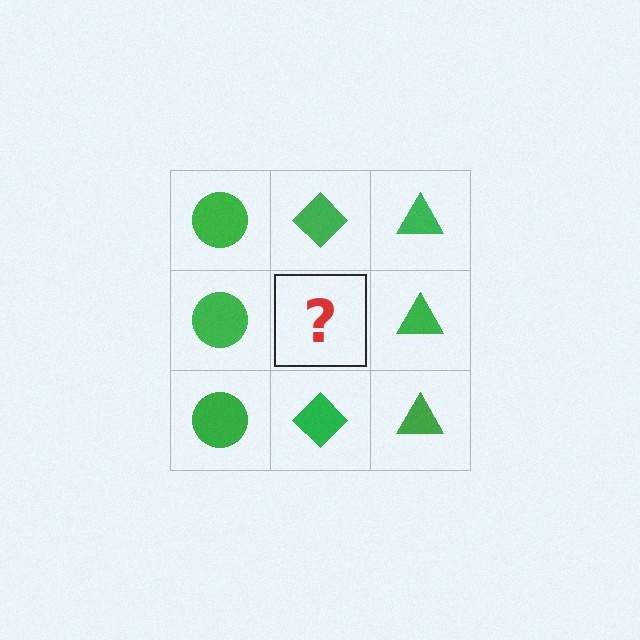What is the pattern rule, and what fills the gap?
The rule is that each column has a consistent shape. The gap should be filled with a green diamond.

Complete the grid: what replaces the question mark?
The question mark should be replaced with a green diamond.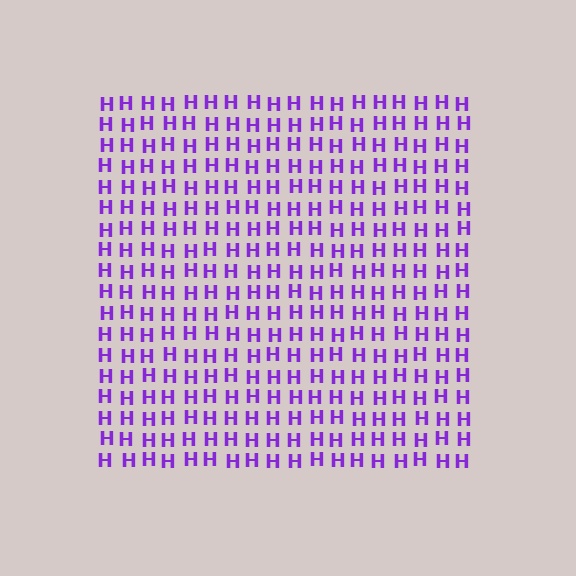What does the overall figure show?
The overall figure shows a square.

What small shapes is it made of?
It is made of small letter H's.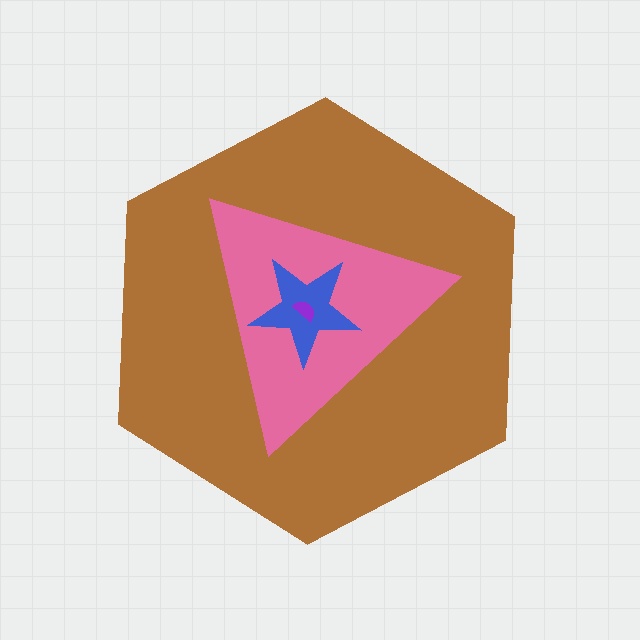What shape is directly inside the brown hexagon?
The pink triangle.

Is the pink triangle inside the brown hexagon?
Yes.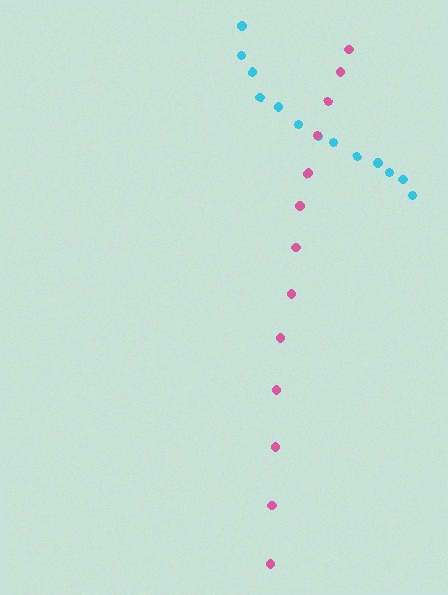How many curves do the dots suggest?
There are 2 distinct paths.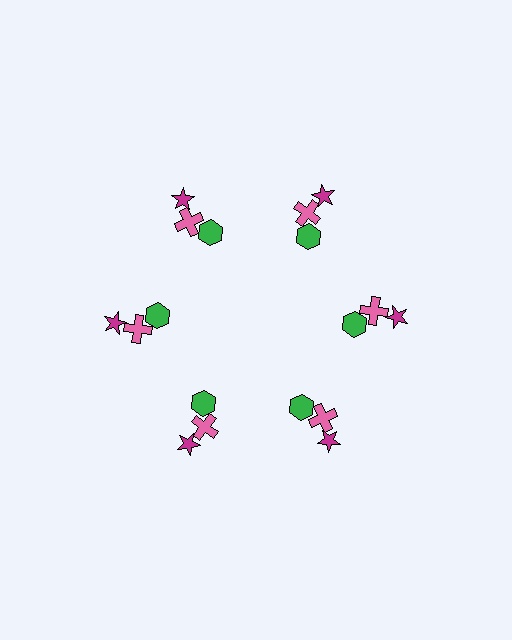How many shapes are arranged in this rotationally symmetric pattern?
There are 18 shapes, arranged in 6 groups of 3.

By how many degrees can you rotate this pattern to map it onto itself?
The pattern maps onto itself every 60 degrees of rotation.